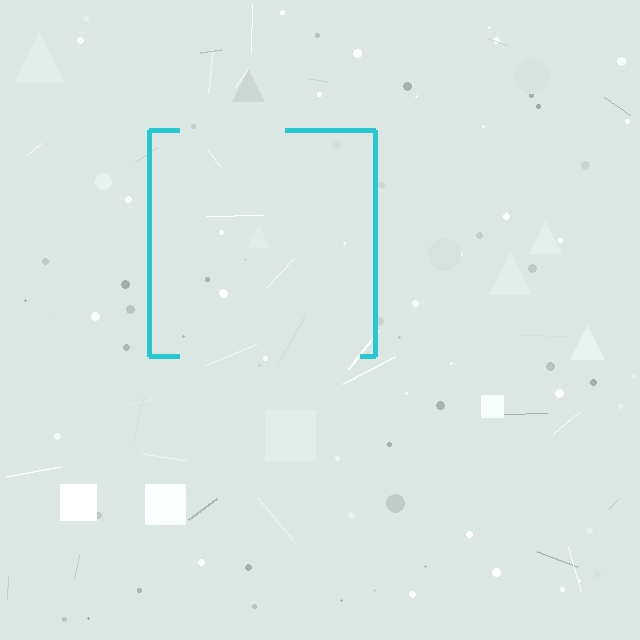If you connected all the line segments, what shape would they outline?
They would outline a square.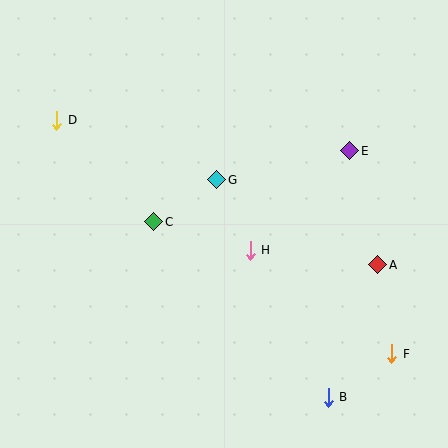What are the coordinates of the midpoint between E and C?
The midpoint between E and C is at (252, 186).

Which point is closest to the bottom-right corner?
Point F is closest to the bottom-right corner.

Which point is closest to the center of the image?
Point H at (250, 250) is closest to the center.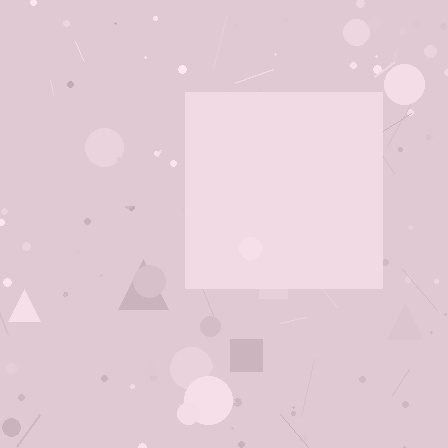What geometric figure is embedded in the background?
A square is embedded in the background.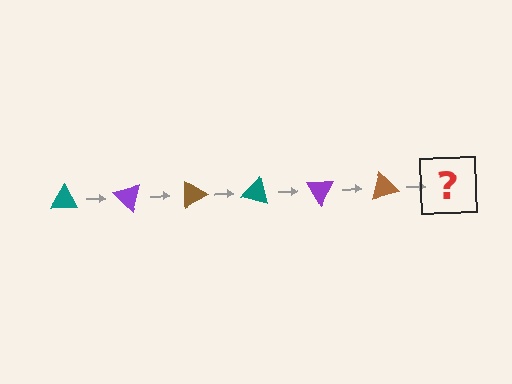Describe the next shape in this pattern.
It should be a teal triangle, rotated 270 degrees from the start.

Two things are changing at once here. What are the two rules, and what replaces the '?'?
The two rules are that it rotates 45 degrees each step and the color cycles through teal, purple, and brown. The '?' should be a teal triangle, rotated 270 degrees from the start.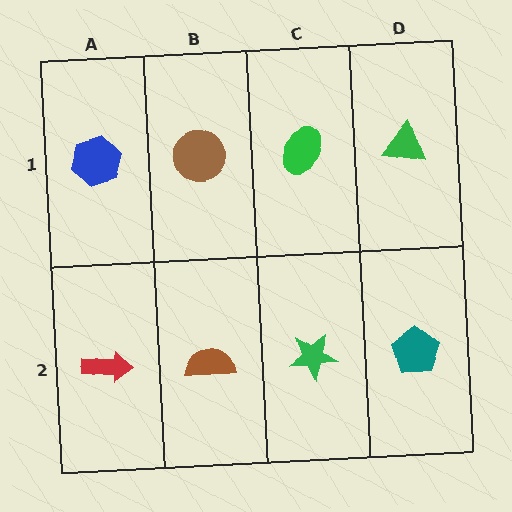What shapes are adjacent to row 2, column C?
A green ellipse (row 1, column C), a brown semicircle (row 2, column B), a teal pentagon (row 2, column D).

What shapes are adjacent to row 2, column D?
A green triangle (row 1, column D), a green star (row 2, column C).